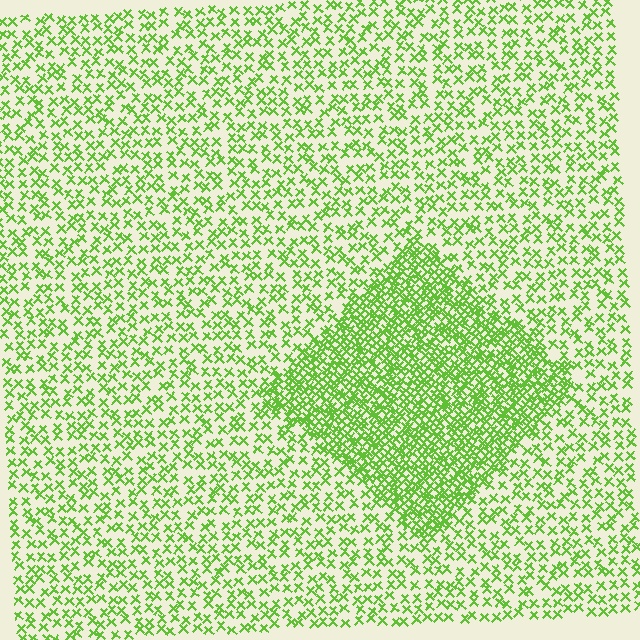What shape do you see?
I see a diamond.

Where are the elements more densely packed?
The elements are more densely packed inside the diamond boundary.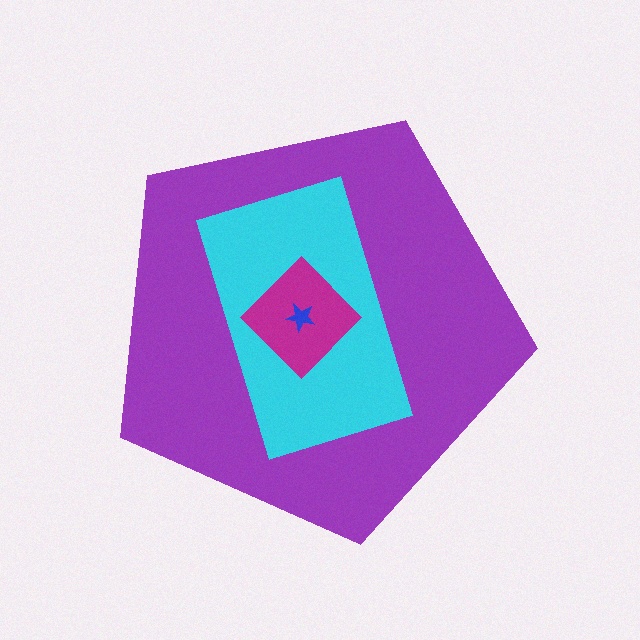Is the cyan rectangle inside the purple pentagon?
Yes.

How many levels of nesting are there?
4.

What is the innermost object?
The blue star.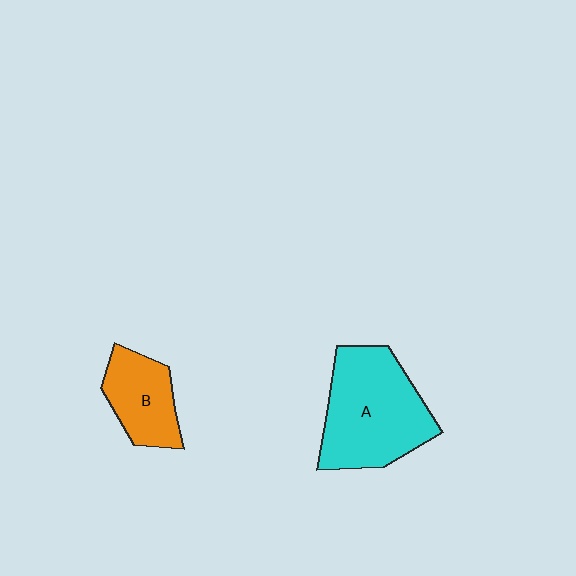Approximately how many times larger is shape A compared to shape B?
Approximately 1.9 times.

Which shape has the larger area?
Shape A (cyan).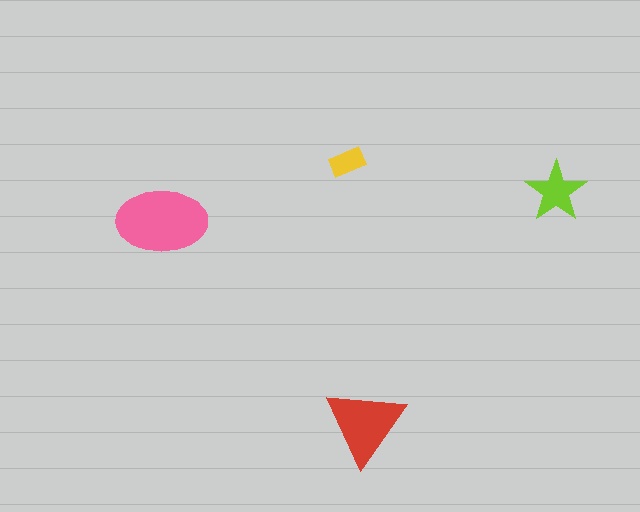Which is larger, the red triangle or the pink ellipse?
The pink ellipse.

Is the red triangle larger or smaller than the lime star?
Larger.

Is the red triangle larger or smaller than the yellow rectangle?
Larger.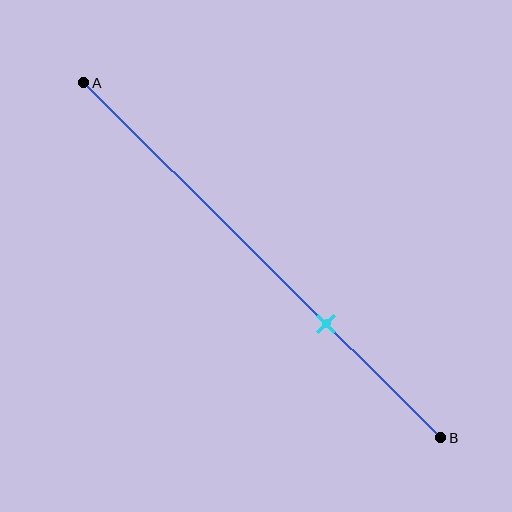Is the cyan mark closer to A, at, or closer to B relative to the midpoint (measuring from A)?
The cyan mark is closer to point B than the midpoint of segment AB.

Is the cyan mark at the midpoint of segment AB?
No, the mark is at about 70% from A, not at the 50% midpoint.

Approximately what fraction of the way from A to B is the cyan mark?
The cyan mark is approximately 70% of the way from A to B.